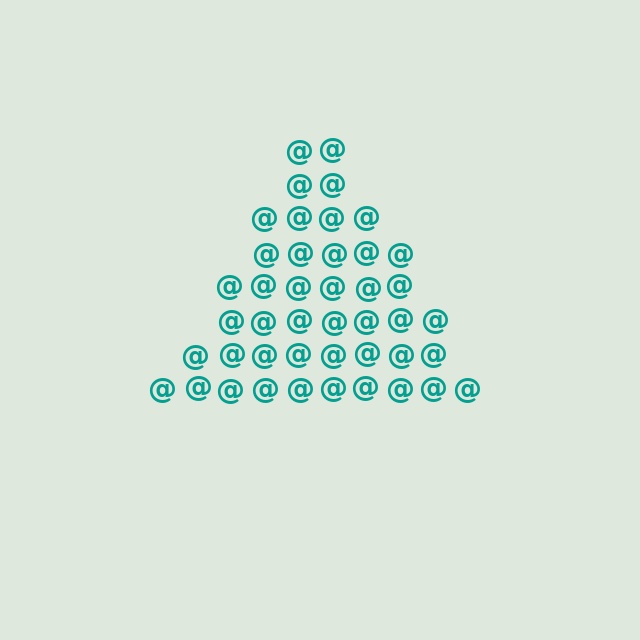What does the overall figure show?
The overall figure shows a triangle.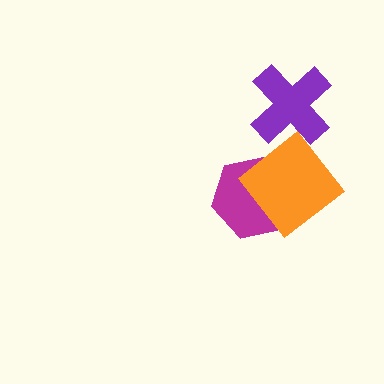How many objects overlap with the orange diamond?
1 object overlaps with the orange diamond.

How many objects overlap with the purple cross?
0 objects overlap with the purple cross.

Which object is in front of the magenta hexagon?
The orange diamond is in front of the magenta hexagon.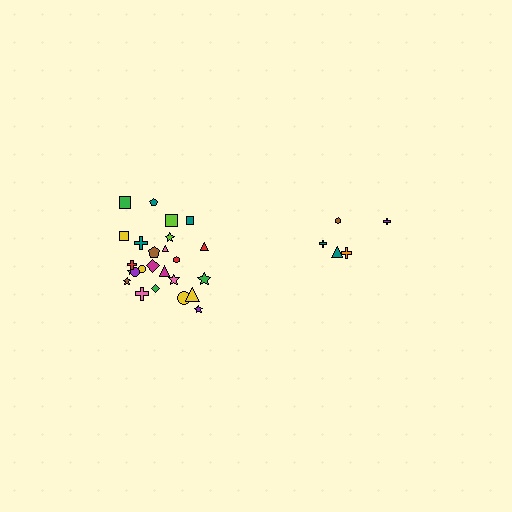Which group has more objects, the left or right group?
The left group.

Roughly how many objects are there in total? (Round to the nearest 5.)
Roughly 30 objects in total.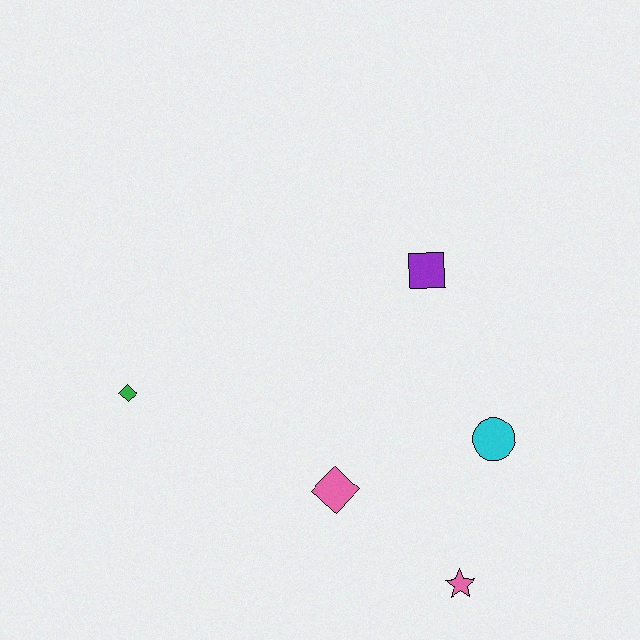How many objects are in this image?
There are 5 objects.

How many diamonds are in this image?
There are 2 diamonds.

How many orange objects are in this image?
There are no orange objects.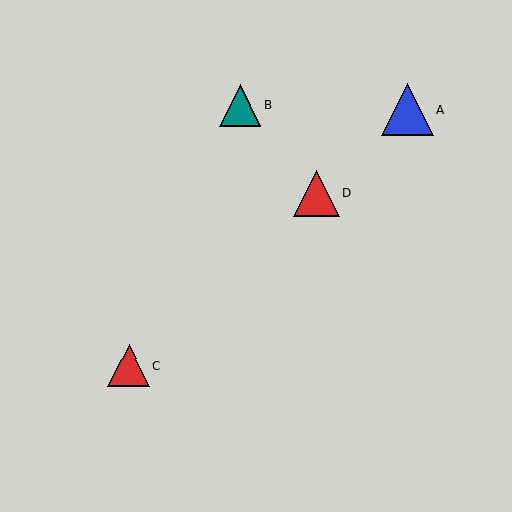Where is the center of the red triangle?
The center of the red triangle is at (129, 366).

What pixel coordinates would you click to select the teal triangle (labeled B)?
Click at (240, 105) to select the teal triangle B.